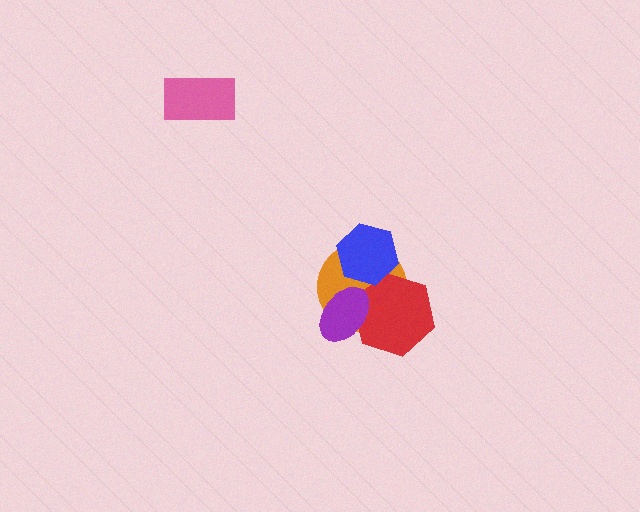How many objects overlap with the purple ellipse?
2 objects overlap with the purple ellipse.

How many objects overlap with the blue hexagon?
2 objects overlap with the blue hexagon.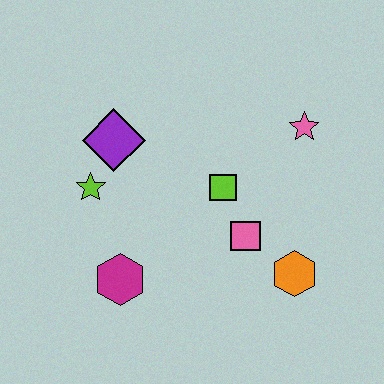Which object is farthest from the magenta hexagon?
The pink star is farthest from the magenta hexagon.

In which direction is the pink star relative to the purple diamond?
The pink star is to the right of the purple diamond.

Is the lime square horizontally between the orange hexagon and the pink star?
No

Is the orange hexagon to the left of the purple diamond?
No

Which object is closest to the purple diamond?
The lime star is closest to the purple diamond.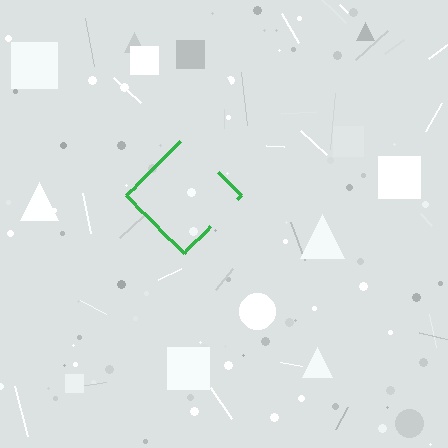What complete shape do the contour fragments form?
The contour fragments form a diamond.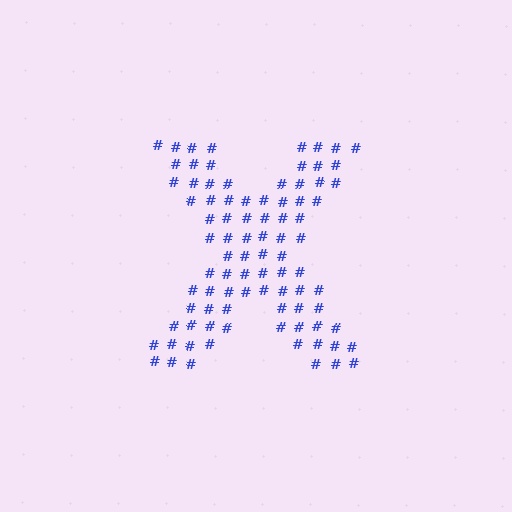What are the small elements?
The small elements are hash symbols.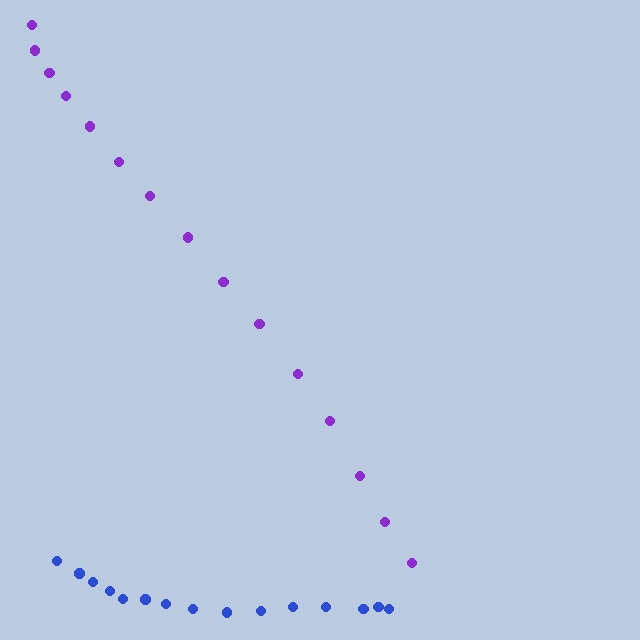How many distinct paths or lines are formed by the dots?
There are 2 distinct paths.